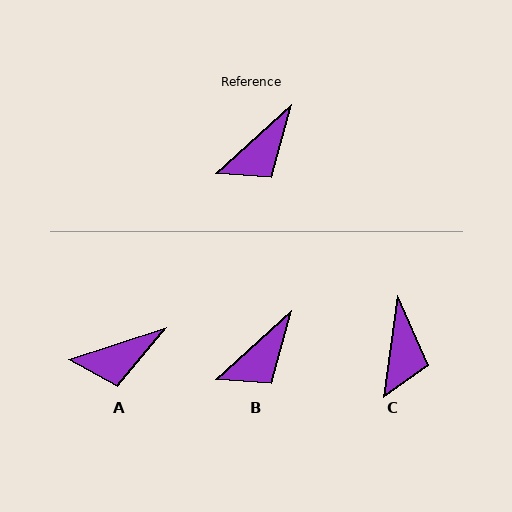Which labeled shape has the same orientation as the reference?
B.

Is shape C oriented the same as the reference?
No, it is off by about 40 degrees.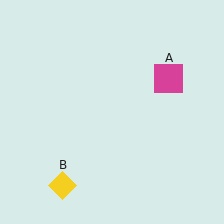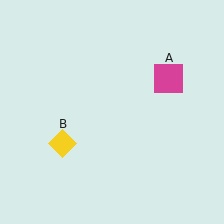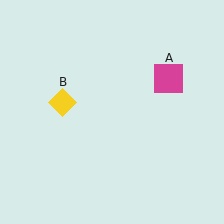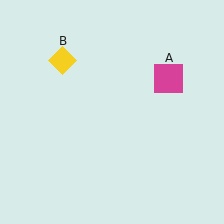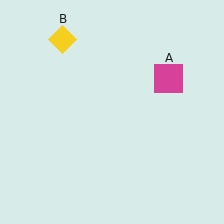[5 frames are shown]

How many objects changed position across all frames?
1 object changed position: yellow diamond (object B).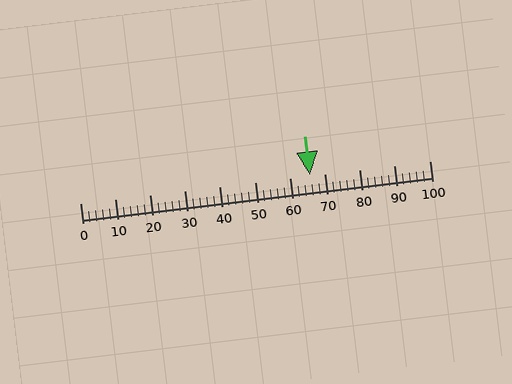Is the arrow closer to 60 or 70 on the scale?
The arrow is closer to 70.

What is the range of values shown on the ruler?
The ruler shows values from 0 to 100.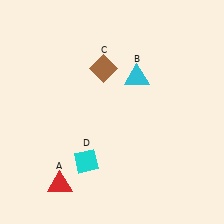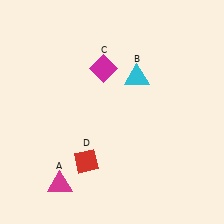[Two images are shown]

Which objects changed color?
A changed from red to magenta. C changed from brown to magenta. D changed from cyan to red.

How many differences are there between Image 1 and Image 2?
There are 3 differences between the two images.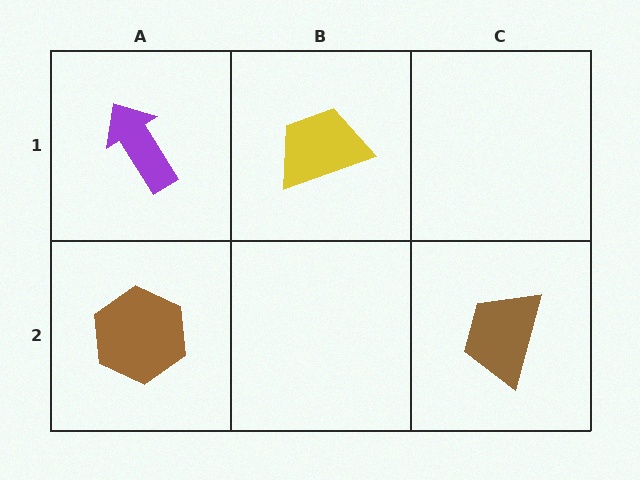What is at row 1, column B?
A yellow trapezoid.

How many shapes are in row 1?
2 shapes.